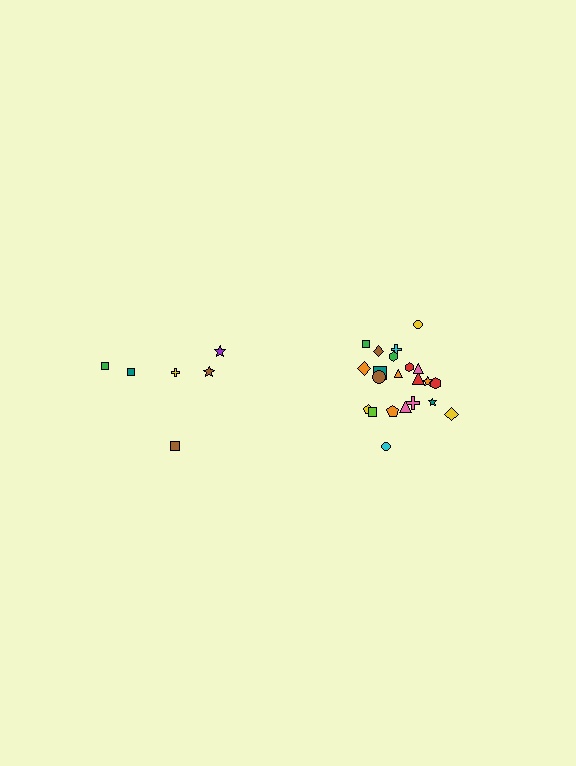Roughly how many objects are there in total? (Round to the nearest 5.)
Roughly 30 objects in total.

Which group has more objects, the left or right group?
The right group.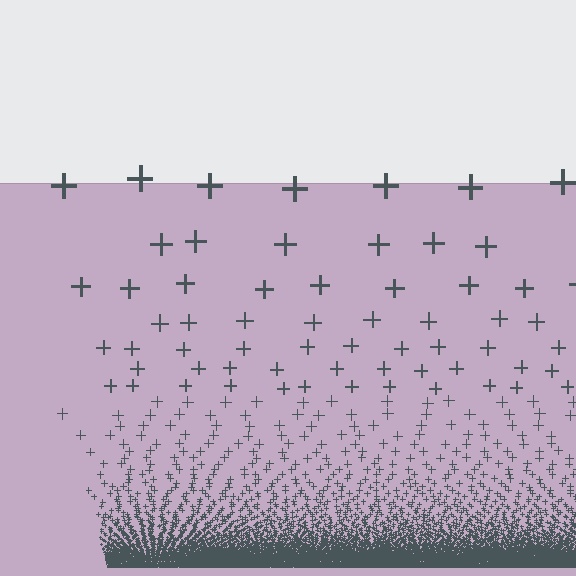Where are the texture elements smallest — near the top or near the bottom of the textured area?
Near the bottom.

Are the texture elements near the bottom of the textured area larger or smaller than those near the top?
Smaller. The gradient is inverted — elements near the bottom are smaller and denser.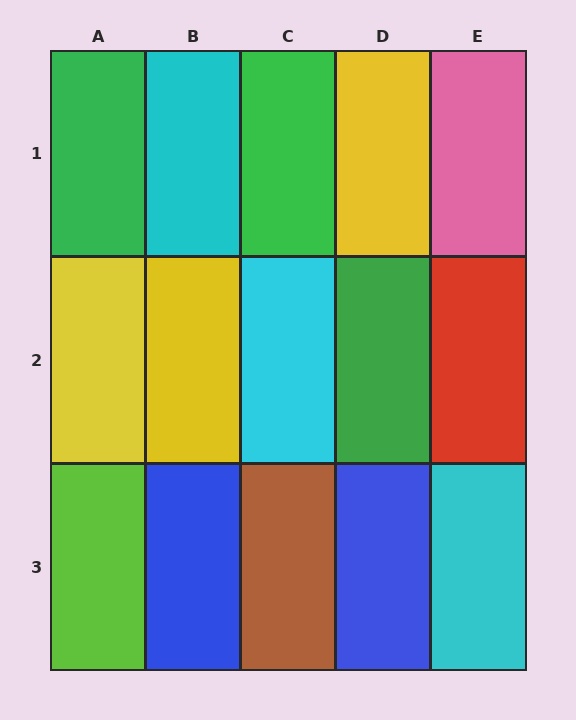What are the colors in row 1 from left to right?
Green, cyan, green, yellow, pink.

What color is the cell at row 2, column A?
Yellow.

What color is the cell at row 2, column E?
Red.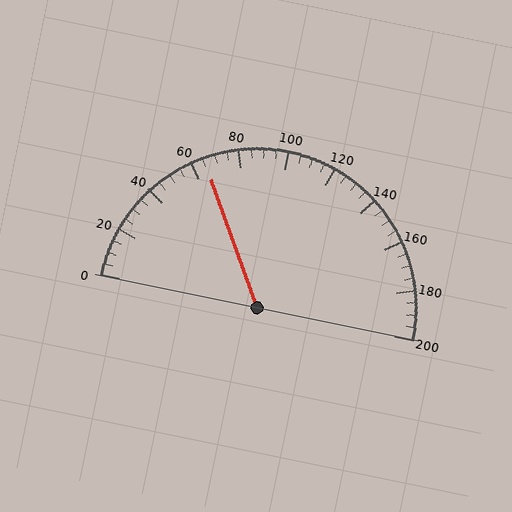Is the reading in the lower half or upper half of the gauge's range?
The reading is in the lower half of the range (0 to 200).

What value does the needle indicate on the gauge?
The needle indicates approximately 65.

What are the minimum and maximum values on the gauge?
The gauge ranges from 0 to 200.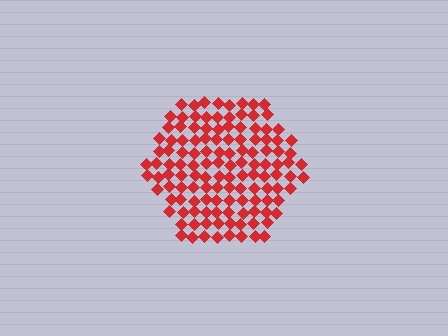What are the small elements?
The small elements are diamonds.